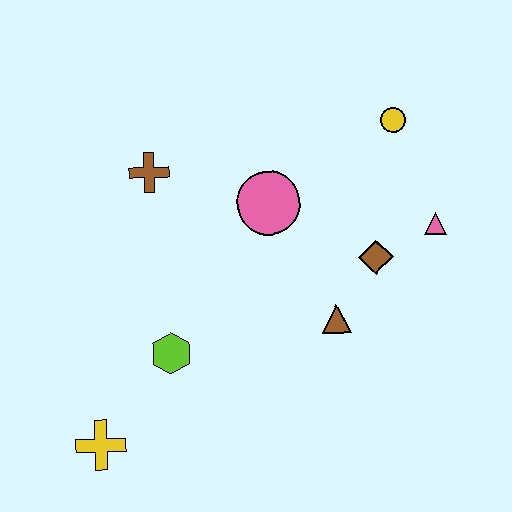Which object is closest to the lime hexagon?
The yellow cross is closest to the lime hexagon.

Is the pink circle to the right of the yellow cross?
Yes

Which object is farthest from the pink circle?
The yellow cross is farthest from the pink circle.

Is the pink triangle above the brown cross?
No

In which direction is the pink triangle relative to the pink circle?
The pink triangle is to the right of the pink circle.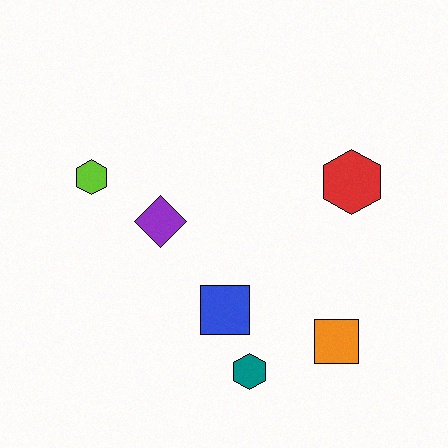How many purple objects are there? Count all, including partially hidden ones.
There is 1 purple object.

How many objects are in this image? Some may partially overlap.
There are 6 objects.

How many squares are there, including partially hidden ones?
There are 2 squares.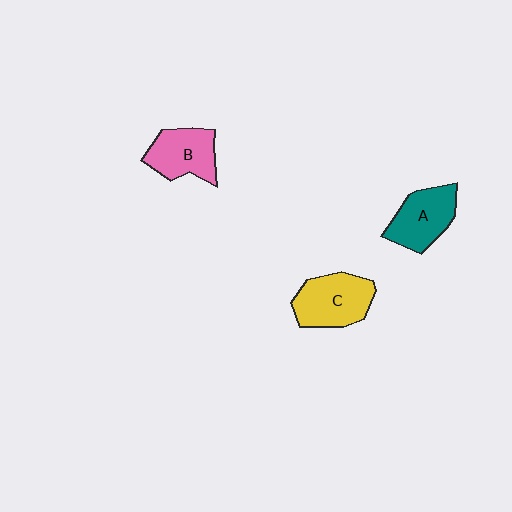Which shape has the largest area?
Shape C (yellow).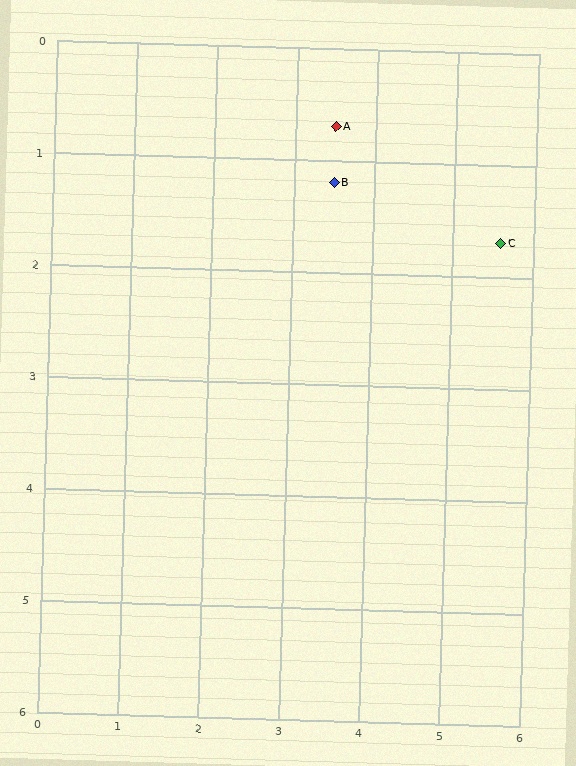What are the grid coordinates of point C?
Point C is at approximately (5.6, 1.7).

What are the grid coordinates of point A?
Point A is at approximately (3.5, 0.7).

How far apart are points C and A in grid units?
Points C and A are about 2.3 grid units apart.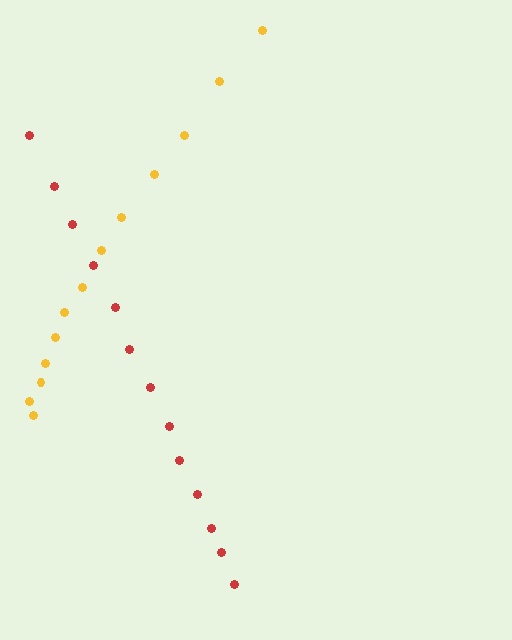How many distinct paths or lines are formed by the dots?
There are 2 distinct paths.